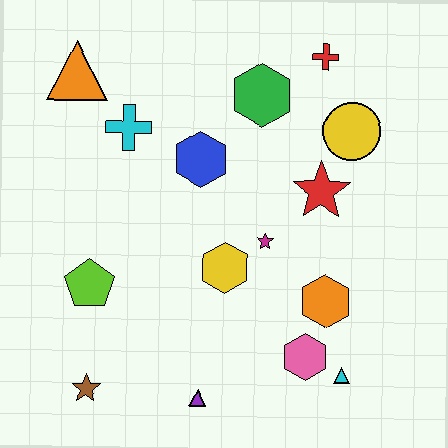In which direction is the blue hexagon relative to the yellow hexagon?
The blue hexagon is above the yellow hexagon.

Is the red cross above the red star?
Yes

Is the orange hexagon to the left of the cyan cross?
No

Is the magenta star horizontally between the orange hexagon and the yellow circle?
No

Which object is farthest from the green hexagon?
The brown star is farthest from the green hexagon.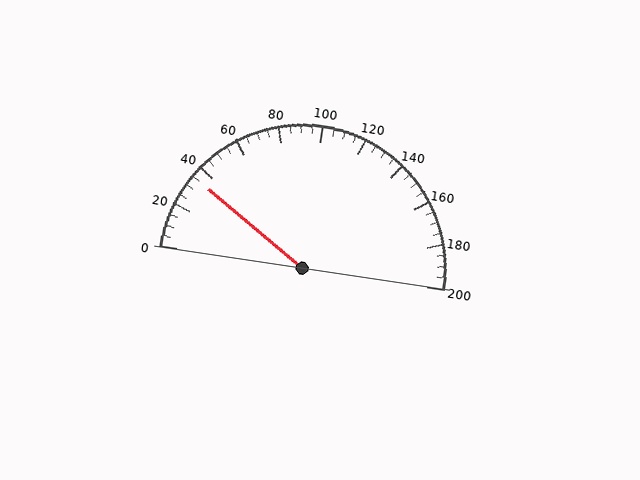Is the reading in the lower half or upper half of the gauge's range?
The reading is in the lower half of the range (0 to 200).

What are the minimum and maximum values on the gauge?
The gauge ranges from 0 to 200.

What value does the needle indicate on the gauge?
The needle indicates approximately 35.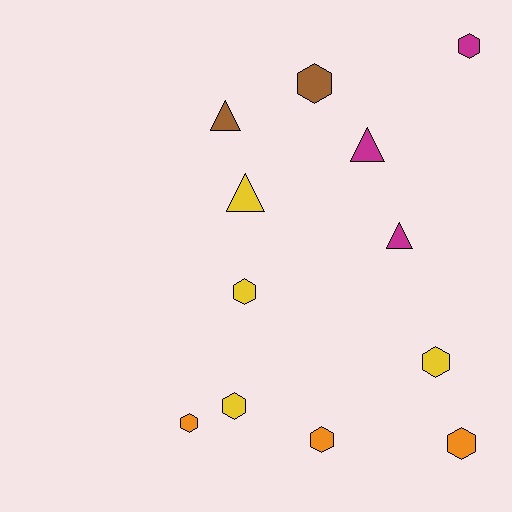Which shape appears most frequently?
Hexagon, with 8 objects.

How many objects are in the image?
There are 12 objects.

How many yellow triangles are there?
There is 1 yellow triangle.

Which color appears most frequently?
Yellow, with 4 objects.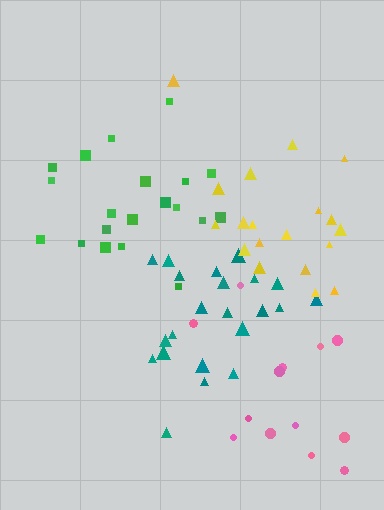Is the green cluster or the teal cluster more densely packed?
Teal.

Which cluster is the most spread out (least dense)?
Pink.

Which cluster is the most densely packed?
Teal.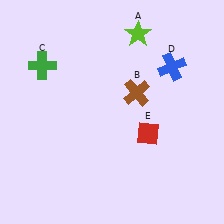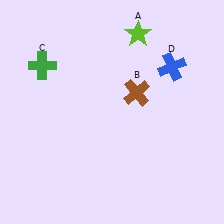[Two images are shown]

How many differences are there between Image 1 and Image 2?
There is 1 difference between the two images.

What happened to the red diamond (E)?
The red diamond (E) was removed in Image 2. It was in the bottom-right area of Image 1.